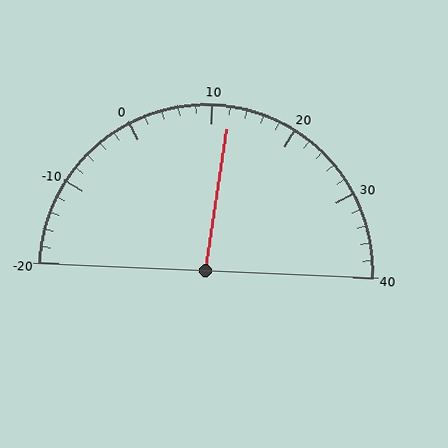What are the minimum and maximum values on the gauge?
The gauge ranges from -20 to 40.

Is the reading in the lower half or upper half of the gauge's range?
The reading is in the upper half of the range (-20 to 40).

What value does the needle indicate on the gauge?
The needle indicates approximately 12.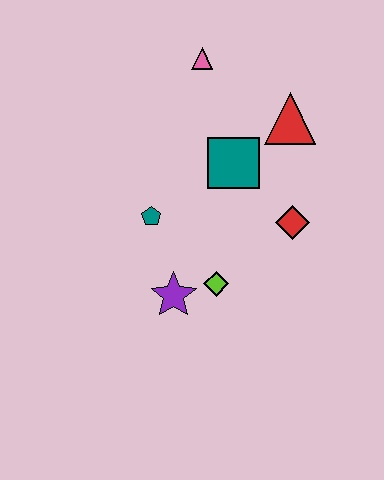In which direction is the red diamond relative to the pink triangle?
The red diamond is below the pink triangle.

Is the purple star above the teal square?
No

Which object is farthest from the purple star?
The pink triangle is farthest from the purple star.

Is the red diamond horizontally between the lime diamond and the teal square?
No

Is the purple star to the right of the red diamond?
No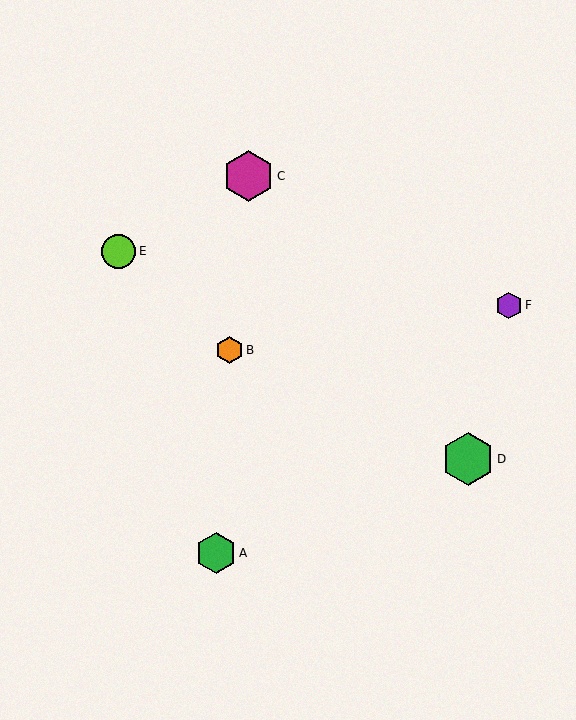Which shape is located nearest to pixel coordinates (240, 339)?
The orange hexagon (labeled B) at (230, 350) is nearest to that location.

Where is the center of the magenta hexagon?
The center of the magenta hexagon is at (248, 176).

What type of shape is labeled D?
Shape D is a green hexagon.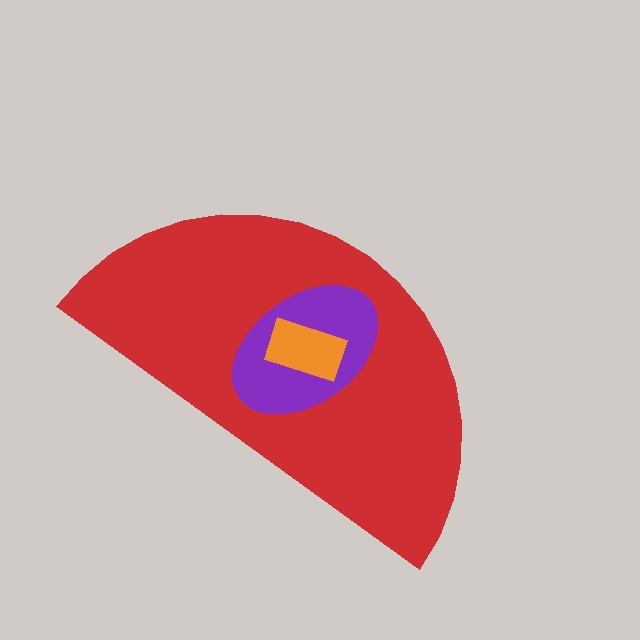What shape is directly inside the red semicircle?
The purple ellipse.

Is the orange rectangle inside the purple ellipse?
Yes.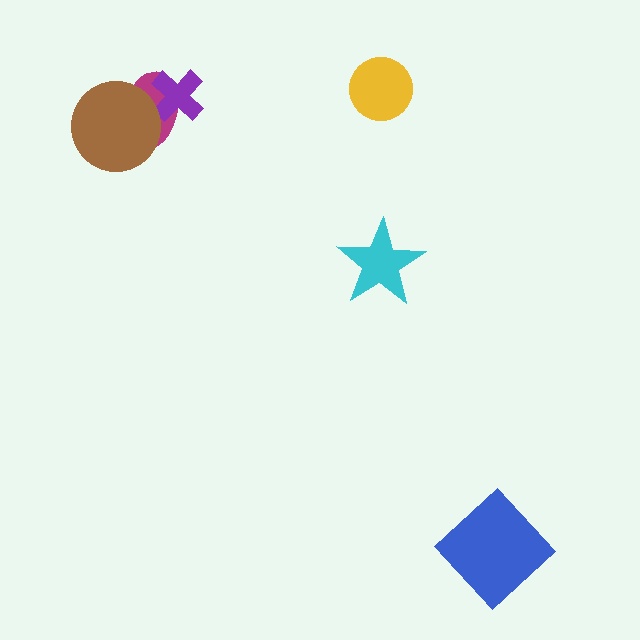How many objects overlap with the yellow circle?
0 objects overlap with the yellow circle.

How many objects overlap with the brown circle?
1 object overlaps with the brown circle.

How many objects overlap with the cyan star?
0 objects overlap with the cyan star.